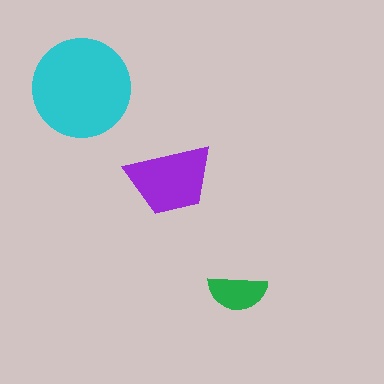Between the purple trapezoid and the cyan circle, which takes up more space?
The cyan circle.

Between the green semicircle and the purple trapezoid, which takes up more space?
The purple trapezoid.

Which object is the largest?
The cyan circle.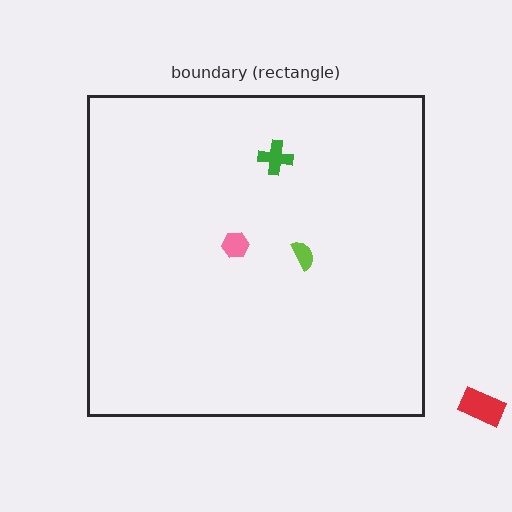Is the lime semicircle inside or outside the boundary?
Inside.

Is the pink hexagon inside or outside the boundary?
Inside.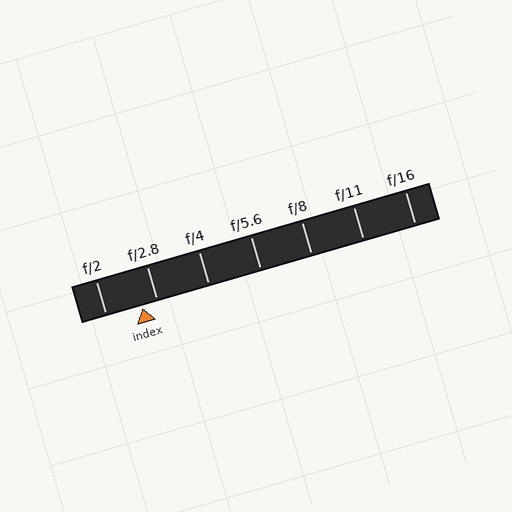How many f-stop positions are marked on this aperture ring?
There are 7 f-stop positions marked.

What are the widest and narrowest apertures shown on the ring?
The widest aperture shown is f/2 and the narrowest is f/16.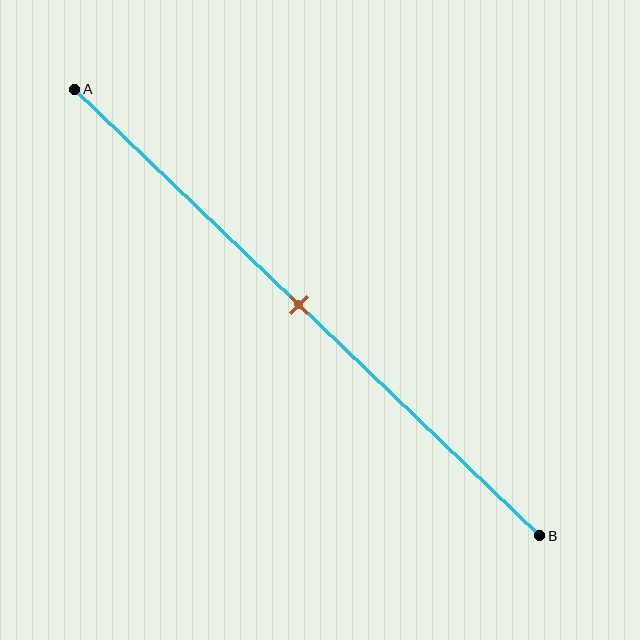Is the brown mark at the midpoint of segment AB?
Yes, the mark is approximately at the midpoint.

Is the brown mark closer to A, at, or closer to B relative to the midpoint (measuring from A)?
The brown mark is approximately at the midpoint of segment AB.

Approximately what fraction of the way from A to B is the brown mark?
The brown mark is approximately 50% of the way from A to B.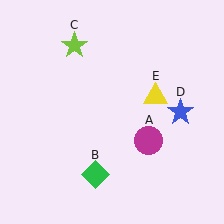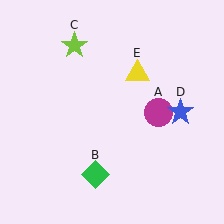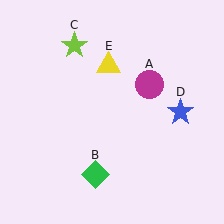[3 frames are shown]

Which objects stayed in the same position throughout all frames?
Green diamond (object B) and lime star (object C) and blue star (object D) remained stationary.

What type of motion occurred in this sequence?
The magenta circle (object A), yellow triangle (object E) rotated counterclockwise around the center of the scene.